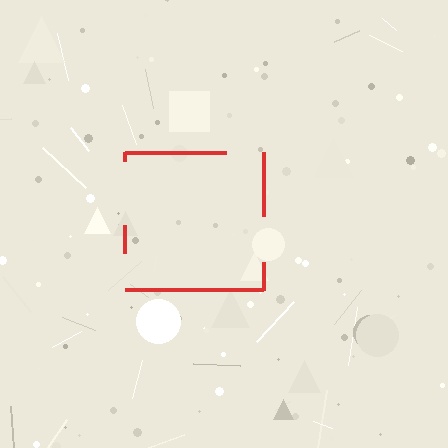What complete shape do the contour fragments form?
The contour fragments form a square.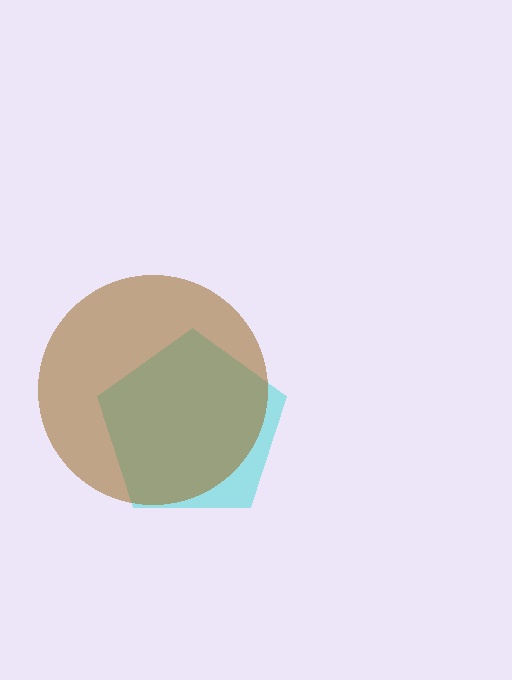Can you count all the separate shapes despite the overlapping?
Yes, there are 2 separate shapes.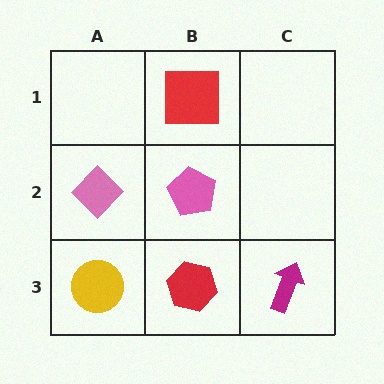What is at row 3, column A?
A yellow circle.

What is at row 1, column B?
A red square.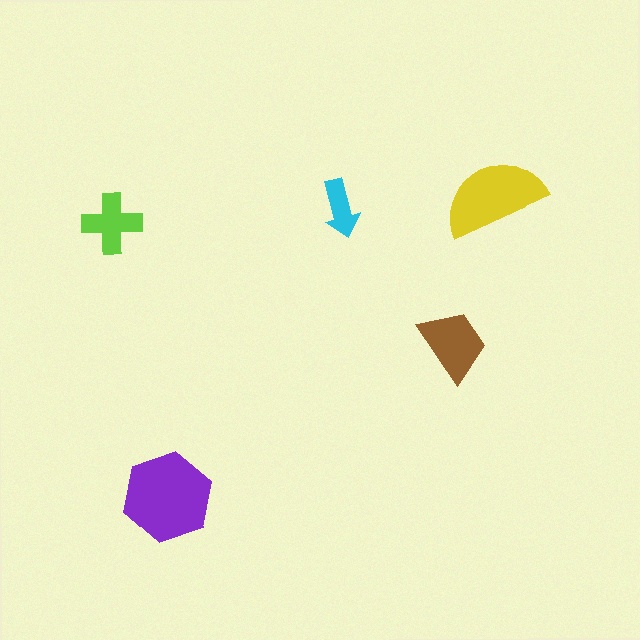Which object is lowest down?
The purple hexagon is bottommost.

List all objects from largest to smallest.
The purple hexagon, the yellow semicircle, the brown trapezoid, the lime cross, the cyan arrow.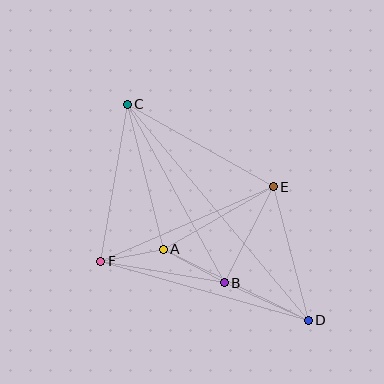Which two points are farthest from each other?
Points C and D are farthest from each other.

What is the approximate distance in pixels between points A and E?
The distance between A and E is approximately 127 pixels.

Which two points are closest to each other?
Points A and F are closest to each other.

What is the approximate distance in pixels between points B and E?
The distance between B and E is approximately 108 pixels.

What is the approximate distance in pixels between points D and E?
The distance between D and E is approximately 138 pixels.